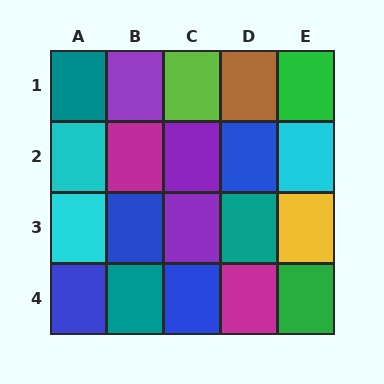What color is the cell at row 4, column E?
Green.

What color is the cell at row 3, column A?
Cyan.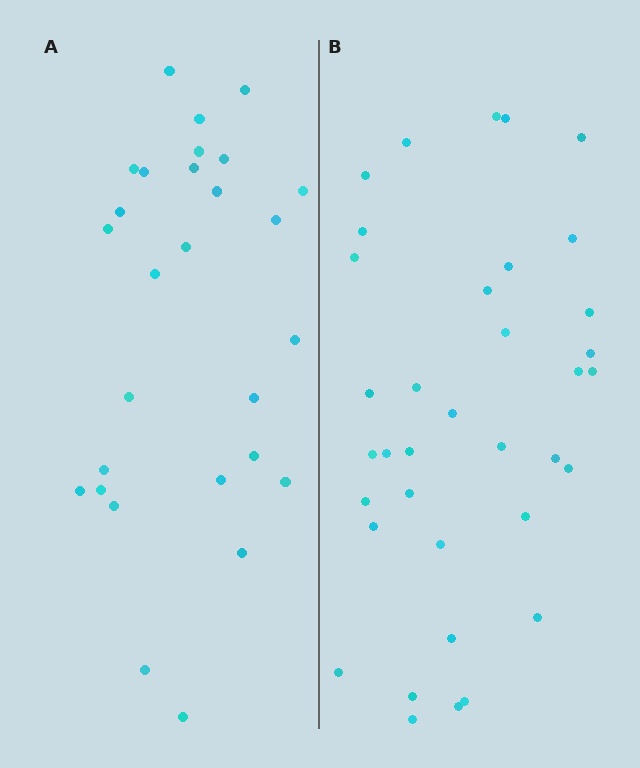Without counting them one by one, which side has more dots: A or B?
Region B (the right region) has more dots.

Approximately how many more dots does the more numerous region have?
Region B has roughly 8 or so more dots than region A.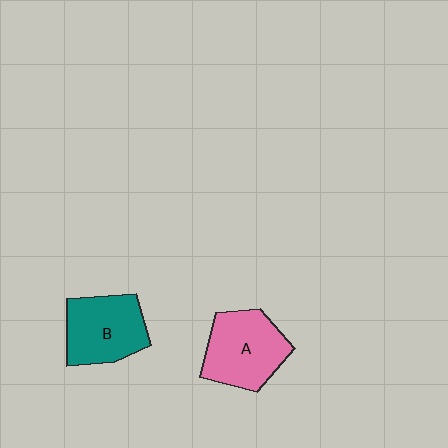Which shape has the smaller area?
Shape B (teal).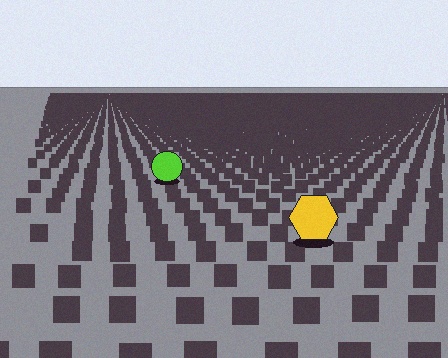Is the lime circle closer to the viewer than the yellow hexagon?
No. The yellow hexagon is closer — you can tell from the texture gradient: the ground texture is coarser near it.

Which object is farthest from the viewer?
The lime circle is farthest from the viewer. It appears smaller and the ground texture around it is denser.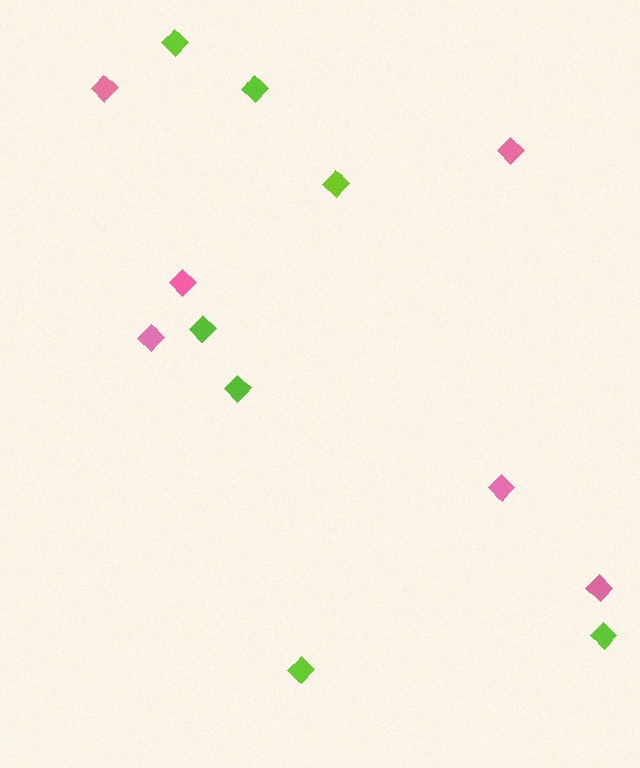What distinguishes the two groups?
There are 2 groups: one group of lime diamonds (7) and one group of pink diamonds (6).